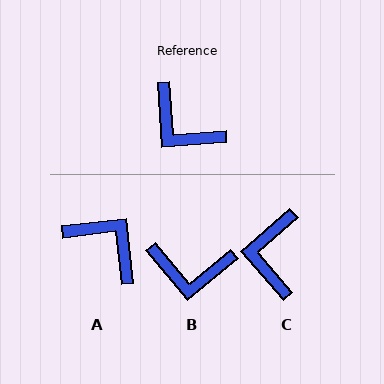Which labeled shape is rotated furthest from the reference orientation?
A, about 177 degrees away.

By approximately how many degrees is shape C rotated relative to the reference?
Approximately 53 degrees clockwise.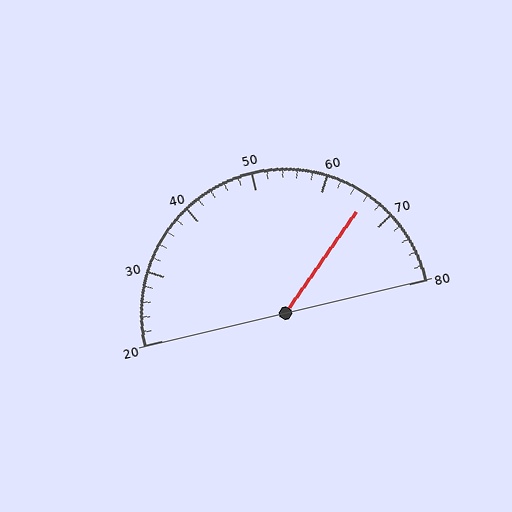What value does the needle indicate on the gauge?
The needle indicates approximately 66.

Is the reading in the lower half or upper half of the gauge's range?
The reading is in the upper half of the range (20 to 80).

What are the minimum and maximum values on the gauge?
The gauge ranges from 20 to 80.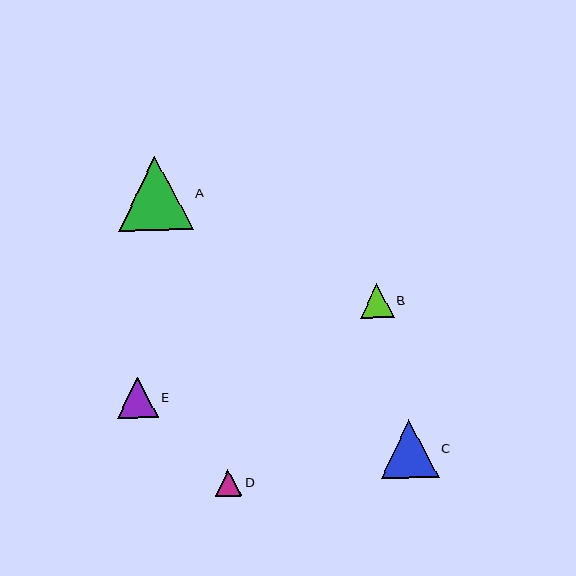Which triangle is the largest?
Triangle A is the largest with a size of approximately 75 pixels.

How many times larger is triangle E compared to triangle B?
Triangle E is approximately 1.2 times the size of triangle B.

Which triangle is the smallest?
Triangle D is the smallest with a size of approximately 27 pixels.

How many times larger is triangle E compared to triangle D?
Triangle E is approximately 1.5 times the size of triangle D.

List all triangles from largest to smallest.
From largest to smallest: A, C, E, B, D.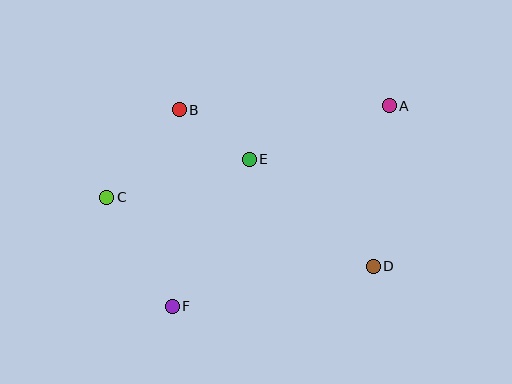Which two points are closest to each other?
Points B and E are closest to each other.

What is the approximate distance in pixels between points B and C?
The distance between B and C is approximately 114 pixels.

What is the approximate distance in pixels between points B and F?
The distance between B and F is approximately 196 pixels.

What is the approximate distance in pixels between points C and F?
The distance between C and F is approximately 127 pixels.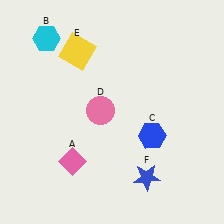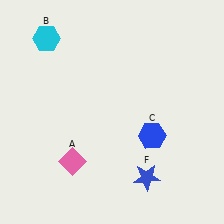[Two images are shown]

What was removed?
The pink circle (D), the yellow square (E) were removed in Image 2.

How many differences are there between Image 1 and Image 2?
There are 2 differences between the two images.